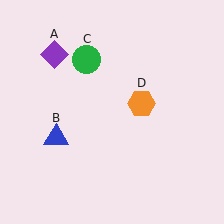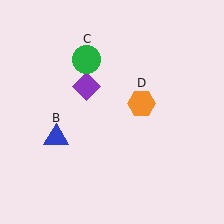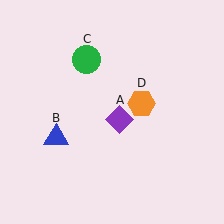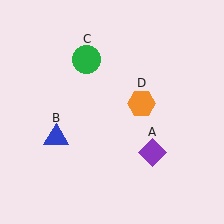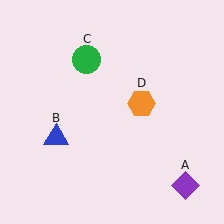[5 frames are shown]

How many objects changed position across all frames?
1 object changed position: purple diamond (object A).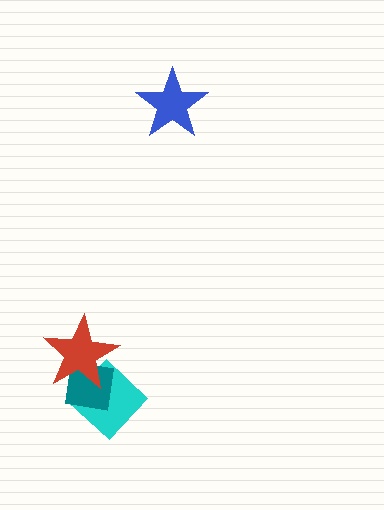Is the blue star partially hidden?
No, no other shape covers it.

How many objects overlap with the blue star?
0 objects overlap with the blue star.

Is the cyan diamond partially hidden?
Yes, it is partially covered by another shape.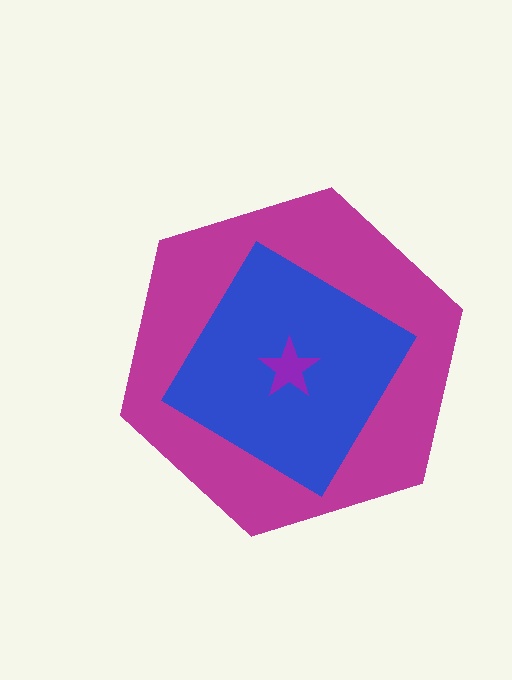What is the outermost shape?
The magenta hexagon.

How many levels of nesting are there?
3.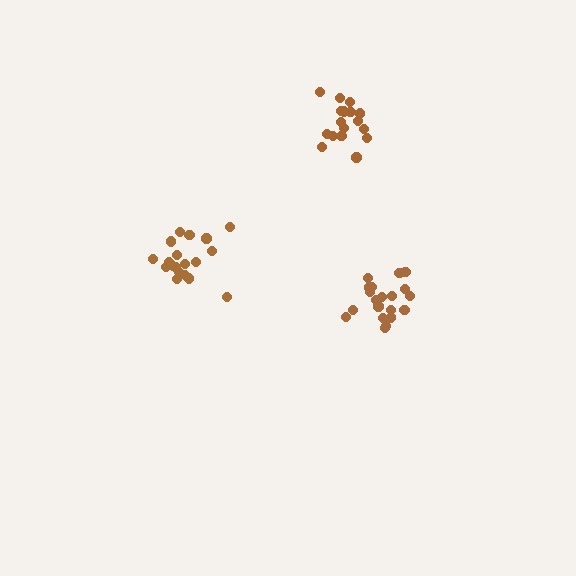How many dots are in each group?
Group 1: 19 dots, Group 2: 20 dots, Group 3: 17 dots (56 total).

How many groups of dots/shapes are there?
There are 3 groups.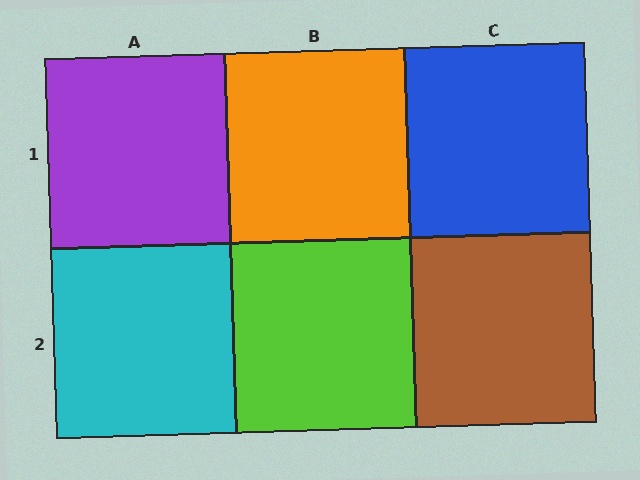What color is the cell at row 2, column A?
Cyan.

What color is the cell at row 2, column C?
Brown.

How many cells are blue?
1 cell is blue.